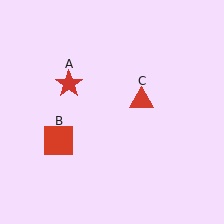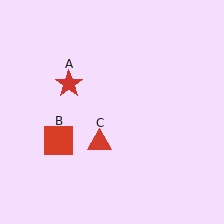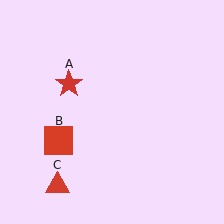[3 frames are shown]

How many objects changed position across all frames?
1 object changed position: red triangle (object C).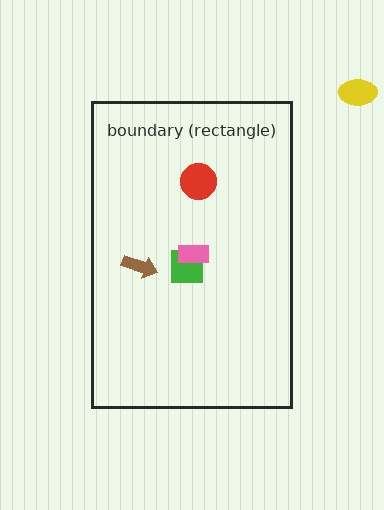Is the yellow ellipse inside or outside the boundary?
Outside.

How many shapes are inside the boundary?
4 inside, 1 outside.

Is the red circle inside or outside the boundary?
Inside.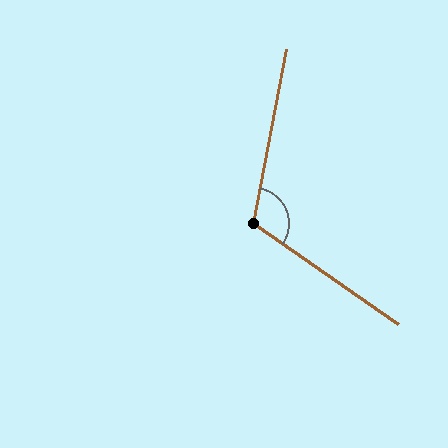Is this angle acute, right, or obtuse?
It is obtuse.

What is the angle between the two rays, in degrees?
Approximately 114 degrees.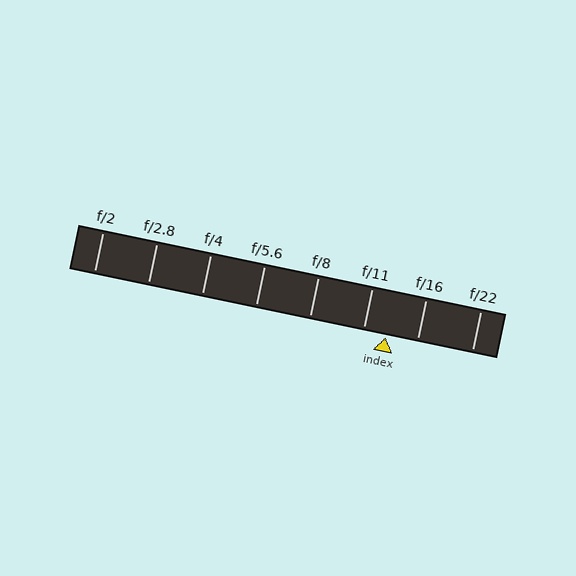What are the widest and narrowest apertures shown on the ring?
The widest aperture shown is f/2 and the narrowest is f/22.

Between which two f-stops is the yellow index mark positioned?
The index mark is between f/11 and f/16.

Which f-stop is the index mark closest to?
The index mark is closest to f/11.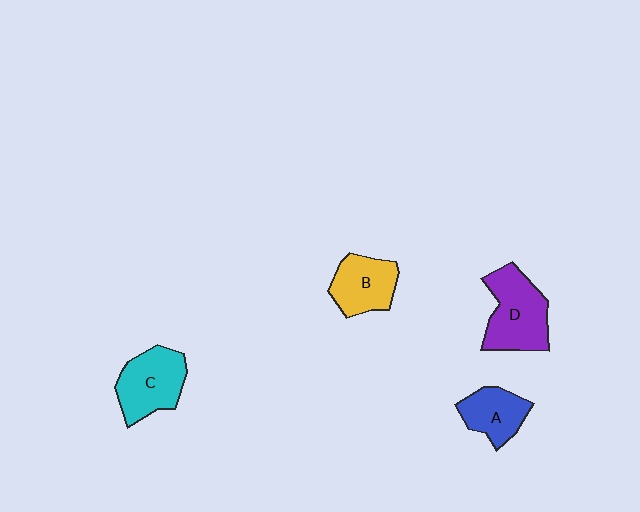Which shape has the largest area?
Shape D (purple).